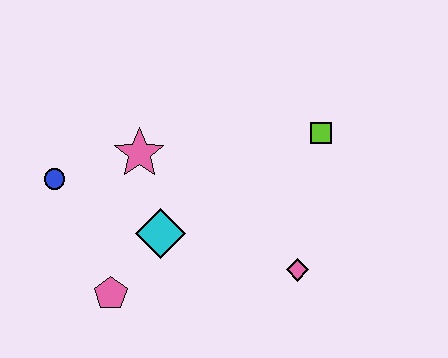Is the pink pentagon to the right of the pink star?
No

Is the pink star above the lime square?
No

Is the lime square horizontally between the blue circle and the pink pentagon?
No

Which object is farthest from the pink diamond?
The blue circle is farthest from the pink diamond.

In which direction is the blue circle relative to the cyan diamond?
The blue circle is to the left of the cyan diamond.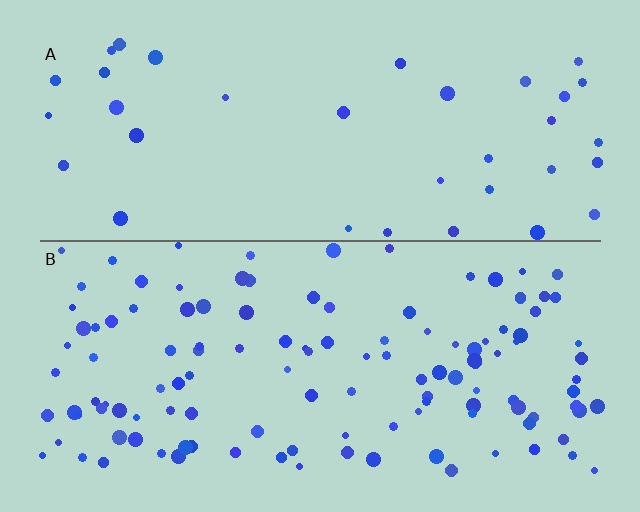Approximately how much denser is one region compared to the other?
Approximately 3.4× — region B over region A.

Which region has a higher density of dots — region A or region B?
B (the bottom).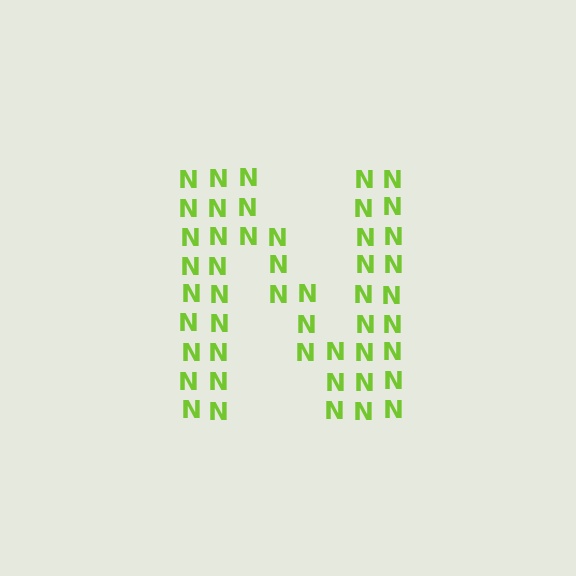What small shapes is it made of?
It is made of small letter N's.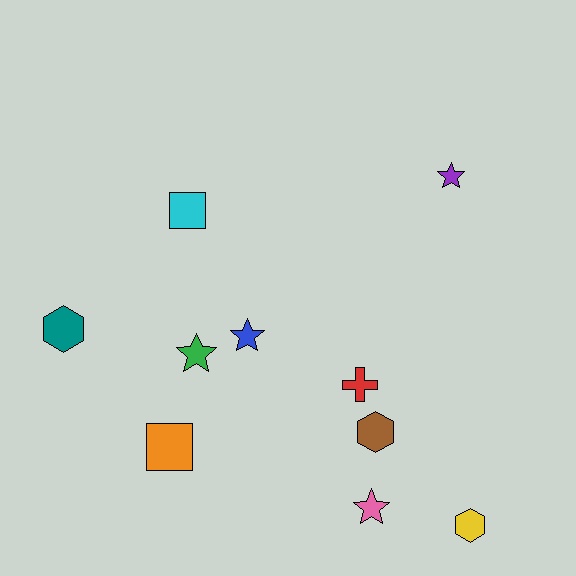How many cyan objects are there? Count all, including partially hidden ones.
There is 1 cyan object.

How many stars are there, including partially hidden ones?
There are 4 stars.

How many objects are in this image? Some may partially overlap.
There are 10 objects.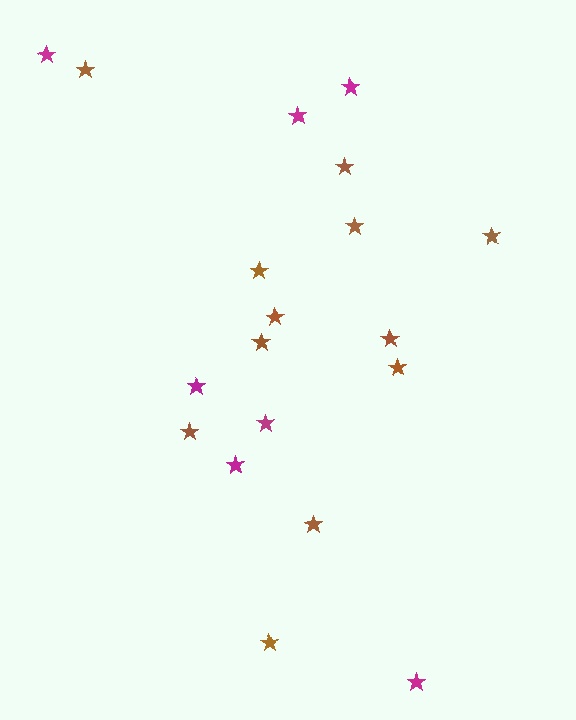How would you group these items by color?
There are 2 groups: one group of magenta stars (7) and one group of brown stars (12).